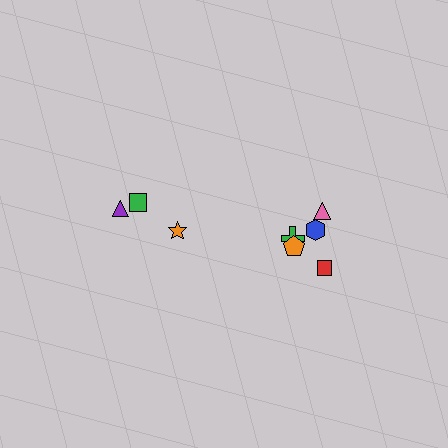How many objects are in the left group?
There are 3 objects.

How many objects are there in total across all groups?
There are 8 objects.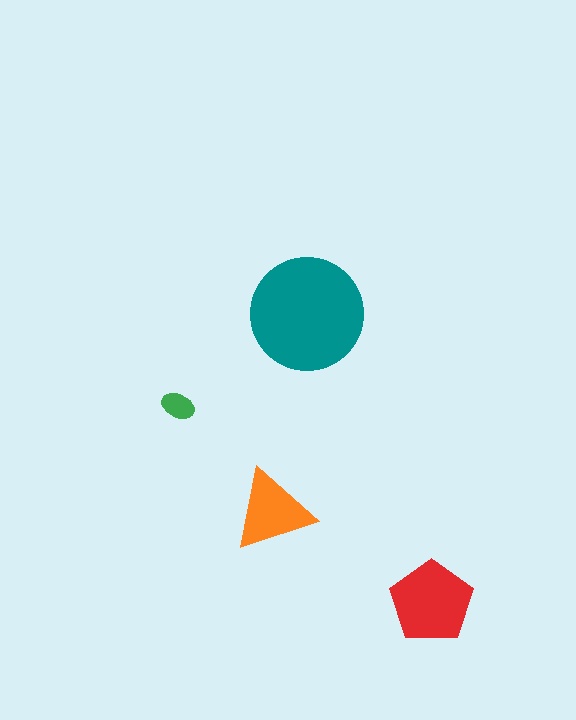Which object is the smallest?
The green ellipse.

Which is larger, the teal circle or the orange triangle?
The teal circle.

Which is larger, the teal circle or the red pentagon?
The teal circle.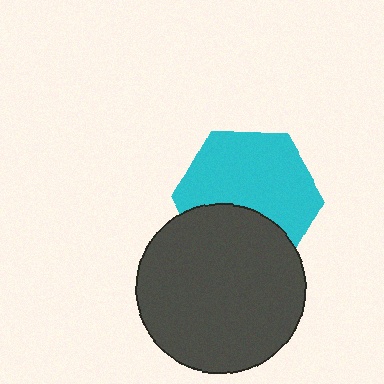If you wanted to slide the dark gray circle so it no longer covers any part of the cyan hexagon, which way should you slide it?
Slide it down — that is the most direct way to separate the two shapes.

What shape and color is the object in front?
The object in front is a dark gray circle.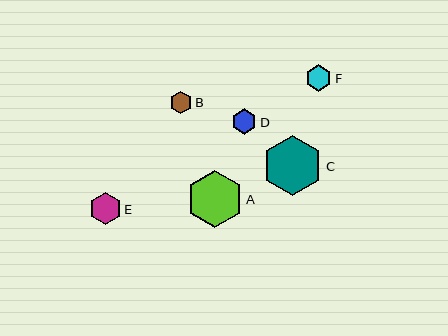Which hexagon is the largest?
Hexagon C is the largest with a size of approximately 61 pixels.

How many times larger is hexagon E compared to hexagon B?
Hexagon E is approximately 1.4 times the size of hexagon B.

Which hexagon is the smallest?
Hexagon B is the smallest with a size of approximately 22 pixels.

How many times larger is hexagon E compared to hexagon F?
Hexagon E is approximately 1.2 times the size of hexagon F.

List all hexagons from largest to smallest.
From largest to smallest: C, A, E, F, D, B.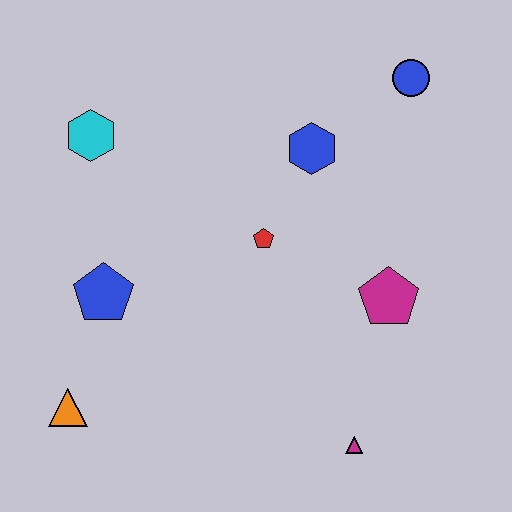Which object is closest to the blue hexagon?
The red pentagon is closest to the blue hexagon.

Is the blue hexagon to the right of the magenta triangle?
No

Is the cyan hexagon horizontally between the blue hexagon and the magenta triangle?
No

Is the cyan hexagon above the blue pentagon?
Yes